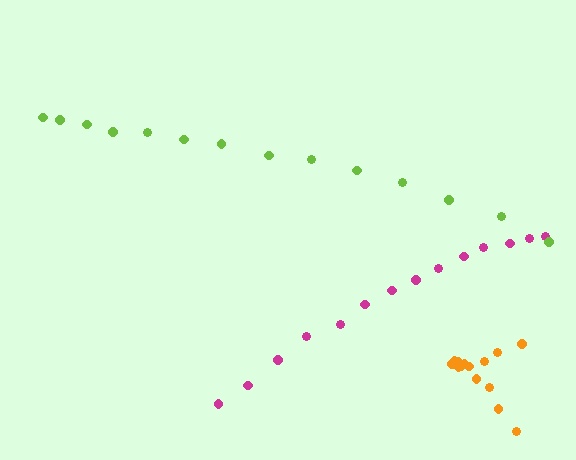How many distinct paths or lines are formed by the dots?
There are 3 distinct paths.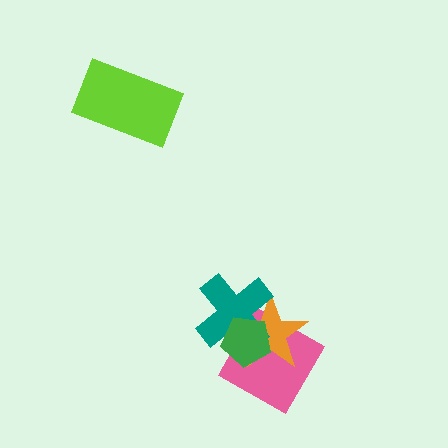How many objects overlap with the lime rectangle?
0 objects overlap with the lime rectangle.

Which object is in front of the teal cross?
The green pentagon is in front of the teal cross.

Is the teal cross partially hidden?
Yes, it is partially covered by another shape.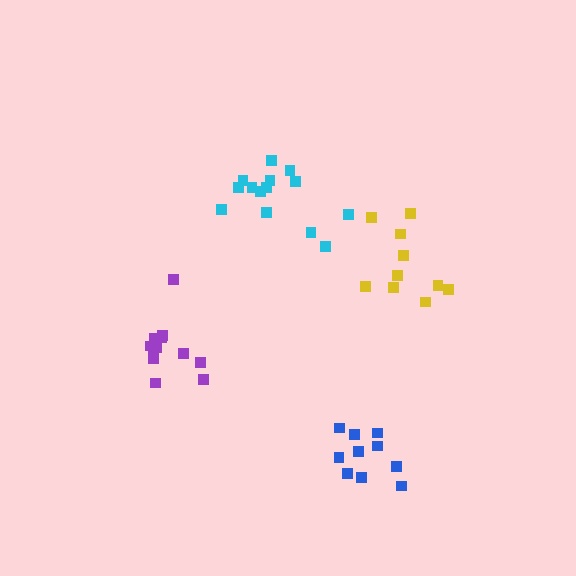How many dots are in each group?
Group 1: 10 dots, Group 2: 14 dots, Group 3: 12 dots, Group 4: 10 dots (46 total).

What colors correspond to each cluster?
The clusters are colored: blue, cyan, purple, yellow.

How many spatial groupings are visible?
There are 4 spatial groupings.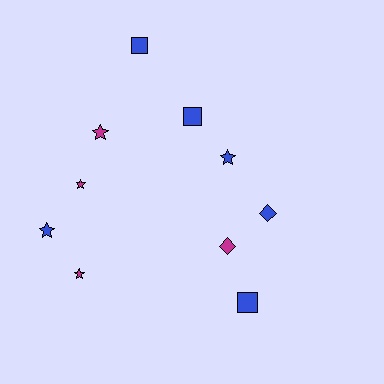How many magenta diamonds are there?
There is 1 magenta diamond.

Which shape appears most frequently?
Star, with 5 objects.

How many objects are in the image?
There are 10 objects.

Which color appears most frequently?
Blue, with 6 objects.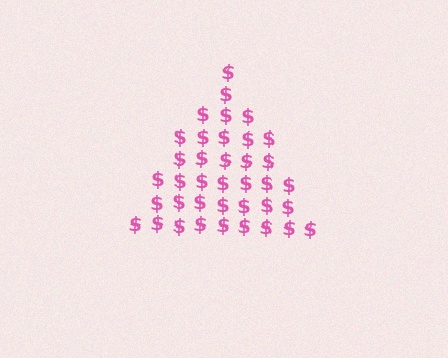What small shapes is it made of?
It is made of small dollar signs.